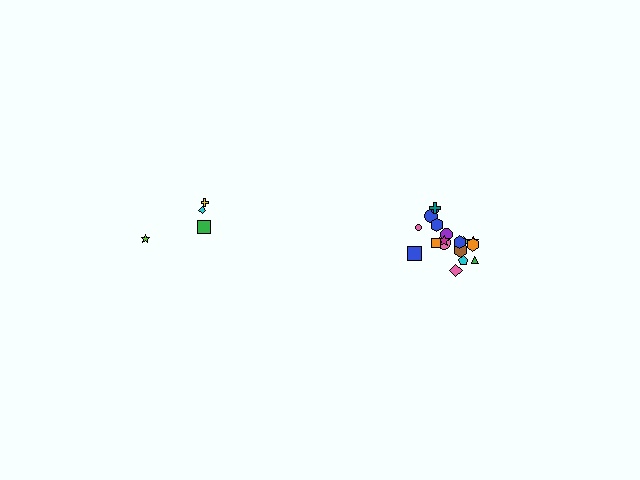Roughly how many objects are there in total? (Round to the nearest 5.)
Roughly 20 objects in total.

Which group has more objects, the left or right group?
The right group.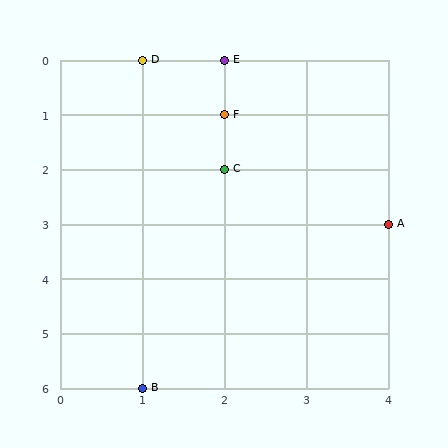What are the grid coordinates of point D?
Point D is at grid coordinates (1, 0).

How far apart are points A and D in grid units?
Points A and D are 3 columns and 3 rows apart (about 4.2 grid units diagonally).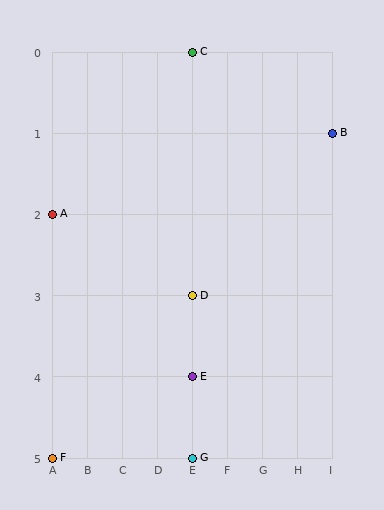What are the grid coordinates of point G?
Point G is at grid coordinates (E, 5).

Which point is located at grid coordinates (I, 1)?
Point B is at (I, 1).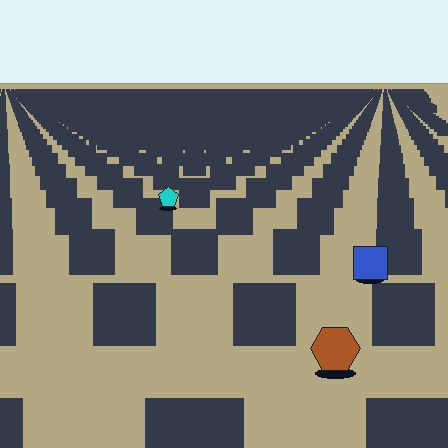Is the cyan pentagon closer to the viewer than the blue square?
No. The blue square is closer — you can tell from the texture gradient: the ground texture is coarser near it.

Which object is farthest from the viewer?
The cyan pentagon is farthest from the viewer. It appears smaller and the ground texture around it is denser.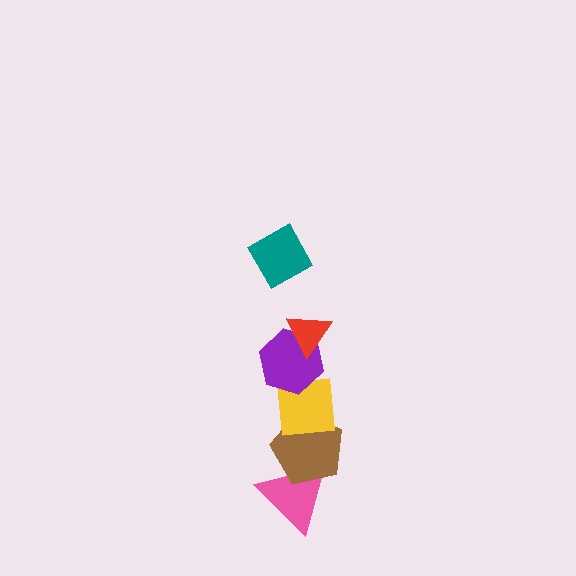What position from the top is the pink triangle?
The pink triangle is 6th from the top.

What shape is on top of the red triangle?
The teal diamond is on top of the red triangle.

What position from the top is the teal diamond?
The teal diamond is 1st from the top.